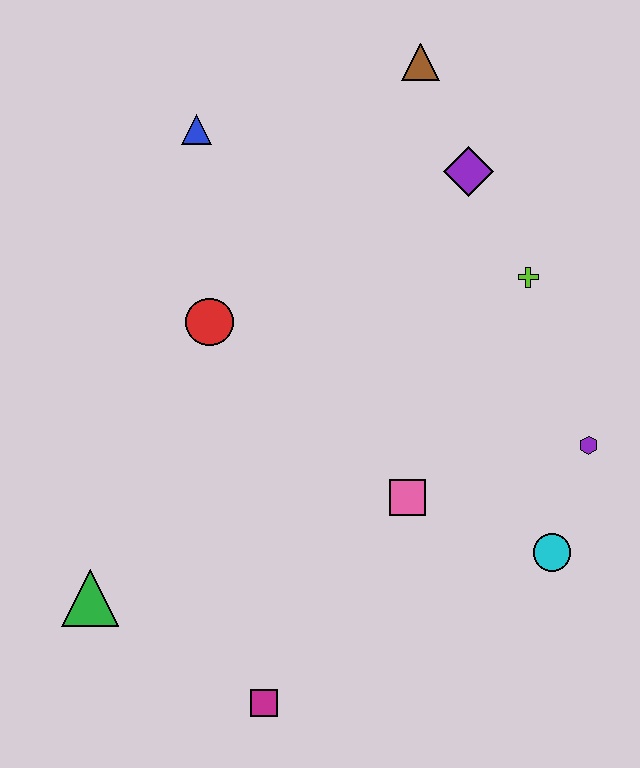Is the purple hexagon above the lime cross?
No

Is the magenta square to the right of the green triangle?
Yes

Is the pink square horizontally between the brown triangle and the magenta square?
Yes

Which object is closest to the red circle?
The blue triangle is closest to the red circle.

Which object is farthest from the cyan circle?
The blue triangle is farthest from the cyan circle.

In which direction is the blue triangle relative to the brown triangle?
The blue triangle is to the left of the brown triangle.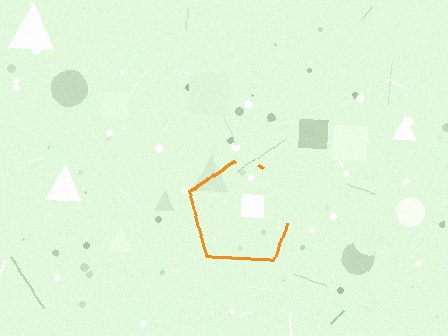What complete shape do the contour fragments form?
The contour fragments form a pentagon.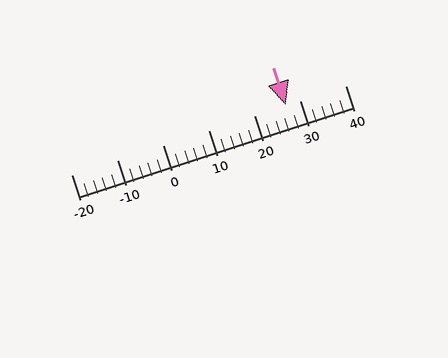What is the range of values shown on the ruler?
The ruler shows values from -20 to 40.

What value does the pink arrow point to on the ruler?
The pink arrow points to approximately 27.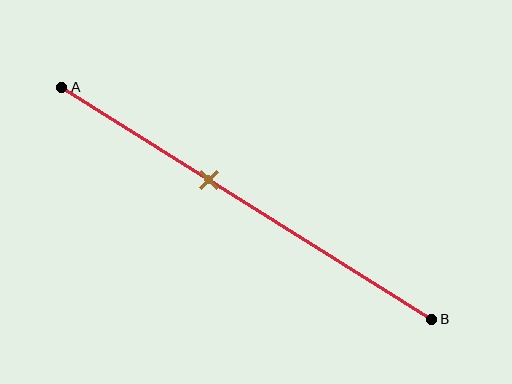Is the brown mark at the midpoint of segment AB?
No, the mark is at about 40% from A, not at the 50% midpoint.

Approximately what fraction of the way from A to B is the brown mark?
The brown mark is approximately 40% of the way from A to B.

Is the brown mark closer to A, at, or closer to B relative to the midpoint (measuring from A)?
The brown mark is closer to point A than the midpoint of segment AB.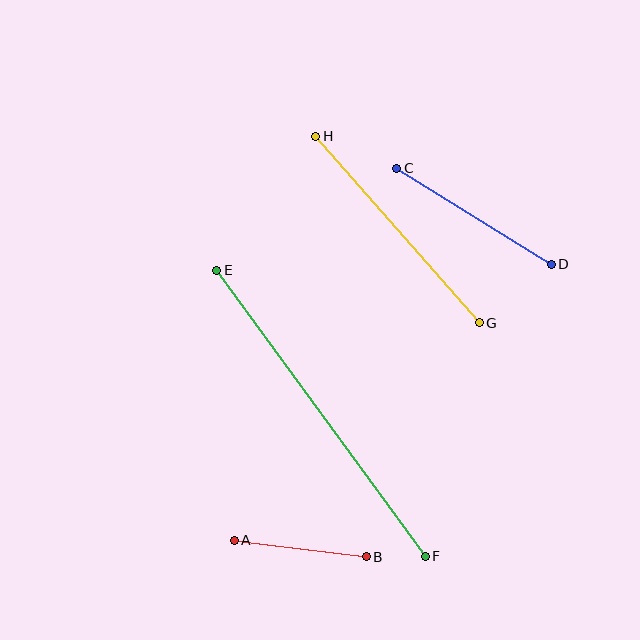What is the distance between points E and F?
The distance is approximately 354 pixels.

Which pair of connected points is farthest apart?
Points E and F are farthest apart.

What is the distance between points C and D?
The distance is approximately 182 pixels.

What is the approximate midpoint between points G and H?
The midpoint is at approximately (398, 229) pixels.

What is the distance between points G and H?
The distance is approximately 248 pixels.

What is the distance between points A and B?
The distance is approximately 133 pixels.